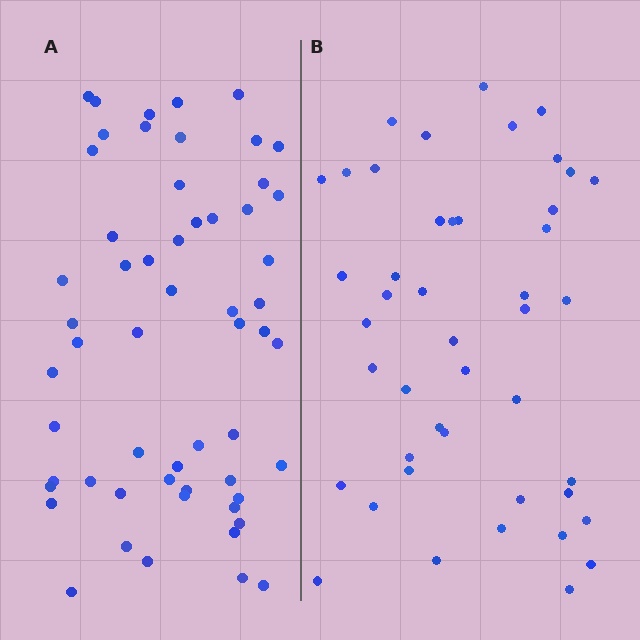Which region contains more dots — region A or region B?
Region A (the left region) has more dots.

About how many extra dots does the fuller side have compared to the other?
Region A has roughly 12 or so more dots than region B.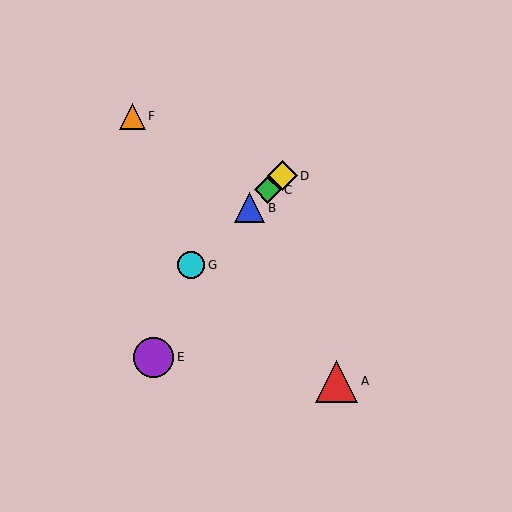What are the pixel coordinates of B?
Object B is at (249, 208).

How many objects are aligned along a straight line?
4 objects (B, C, D, G) are aligned along a straight line.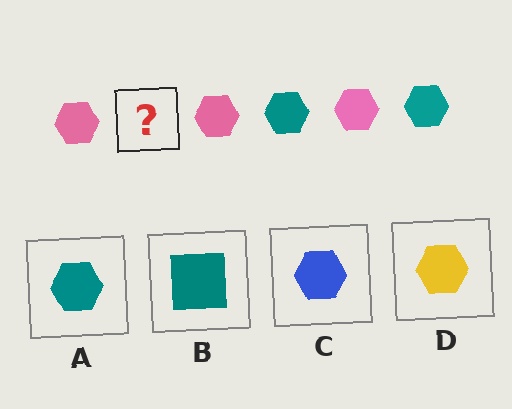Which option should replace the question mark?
Option A.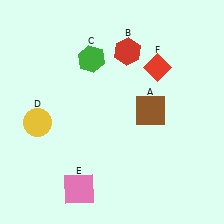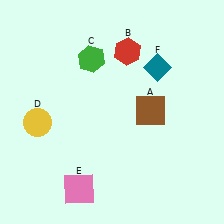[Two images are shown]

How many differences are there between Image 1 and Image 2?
There is 1 difference between the two images.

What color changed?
The diamond (F) changed from red in Image 1 to teal in Image 2.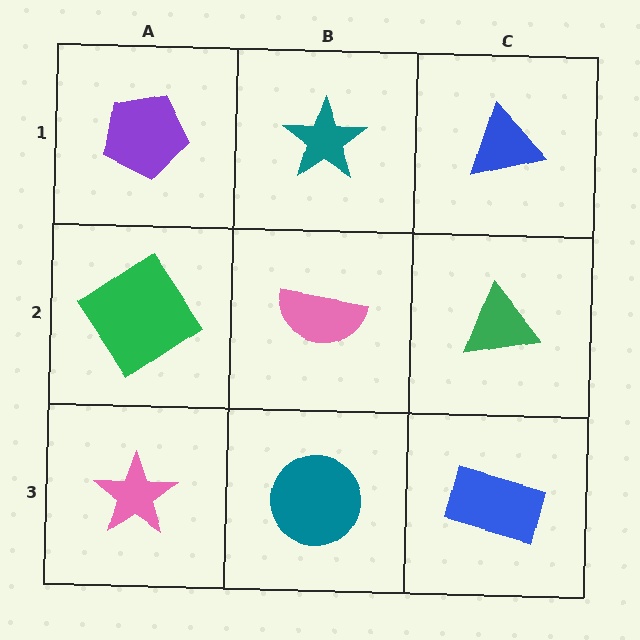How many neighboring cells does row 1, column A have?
2.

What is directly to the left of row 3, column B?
A pink star.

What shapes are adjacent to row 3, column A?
A green diamond (row 2, column A), a teal circle (row 3, column B).